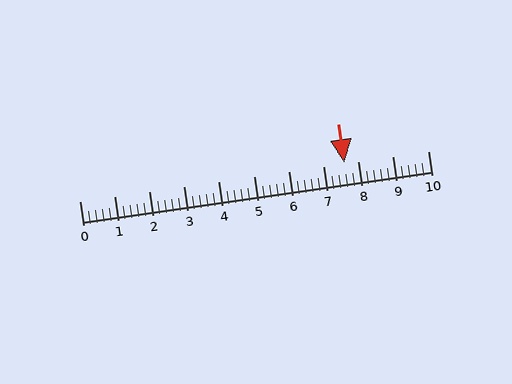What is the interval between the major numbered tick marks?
The major tick marks are spaced 1 units apart.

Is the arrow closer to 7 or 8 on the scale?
The arrow is closer to 8.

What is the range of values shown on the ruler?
The ruler shows values from 0 to 10.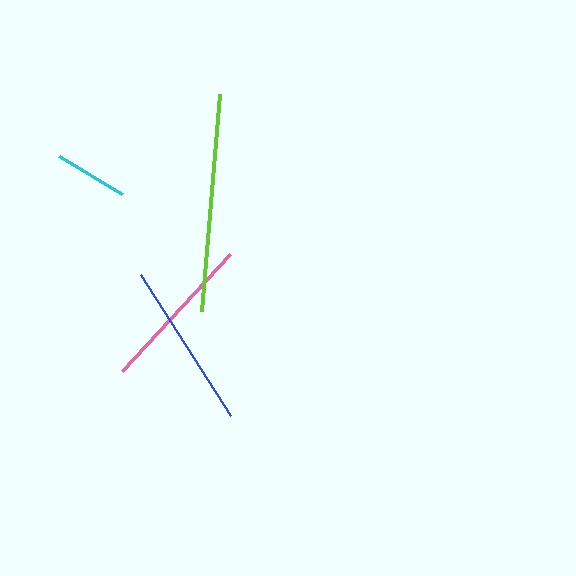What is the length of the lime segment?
The lime segment is approximately 218 pixels long.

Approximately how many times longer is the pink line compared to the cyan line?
The pink line is approximately 2.2 times the length of the cyan line.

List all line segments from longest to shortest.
From longest to shortest: lime, blue, pink, cyan.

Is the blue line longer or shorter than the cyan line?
The blue line is longer than the cyan line.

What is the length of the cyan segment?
The cyan segment is approximately 74 pixels long.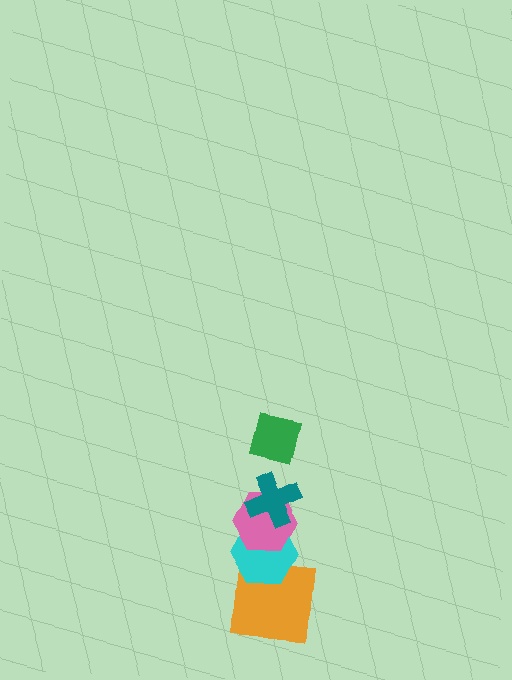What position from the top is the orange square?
The orange square is 5th from the top.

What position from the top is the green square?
The green square is 1st from the top.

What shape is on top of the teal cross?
The green square is on top of the teal cross.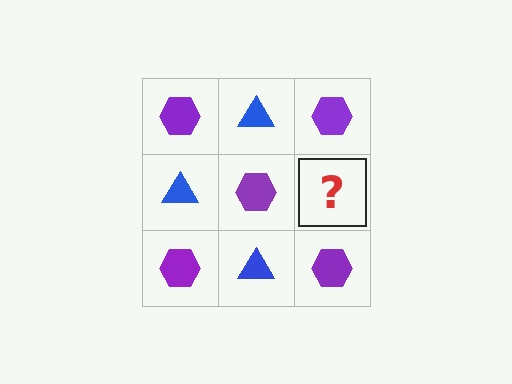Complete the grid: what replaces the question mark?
The question mark should be replaced with a blue triangle.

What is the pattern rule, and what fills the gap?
The rule is that it alternates purple hexagon and blue triangle in a checkerboard pattern. The gap should be filled with a blue triangle.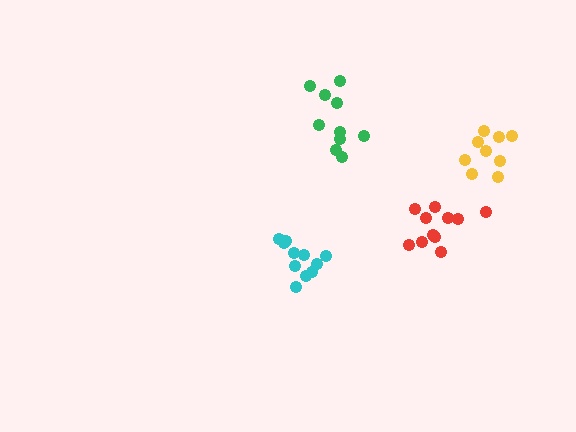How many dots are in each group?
Group 1: 11 dots, Group 2: 9 dots, Group 3: 10 dots, Group 4: 11 dots (41 total).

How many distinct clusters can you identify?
There are 4 distinct clusters.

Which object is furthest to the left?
The cyan cluster is leftmost.